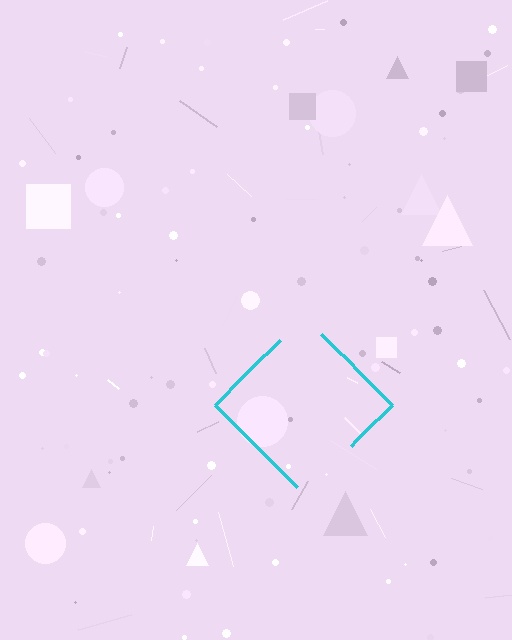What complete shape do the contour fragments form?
The contour fragments form a diamond.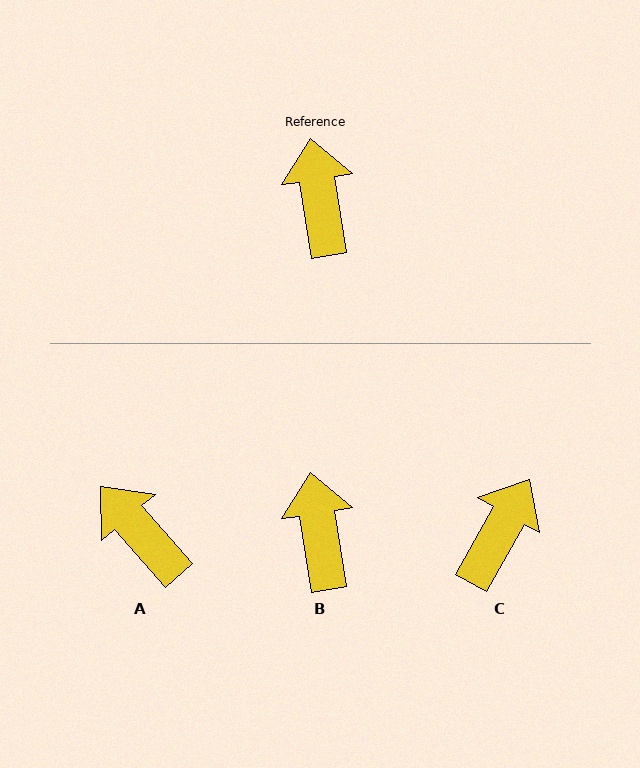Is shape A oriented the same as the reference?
No, it is off by about 32 degrees.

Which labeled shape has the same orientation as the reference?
B.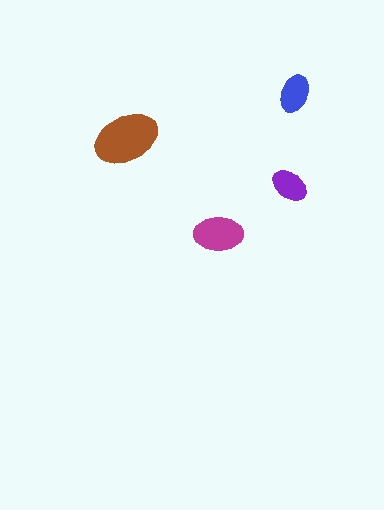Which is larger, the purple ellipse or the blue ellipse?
The blue one.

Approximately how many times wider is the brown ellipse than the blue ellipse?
About 1.5 times wider.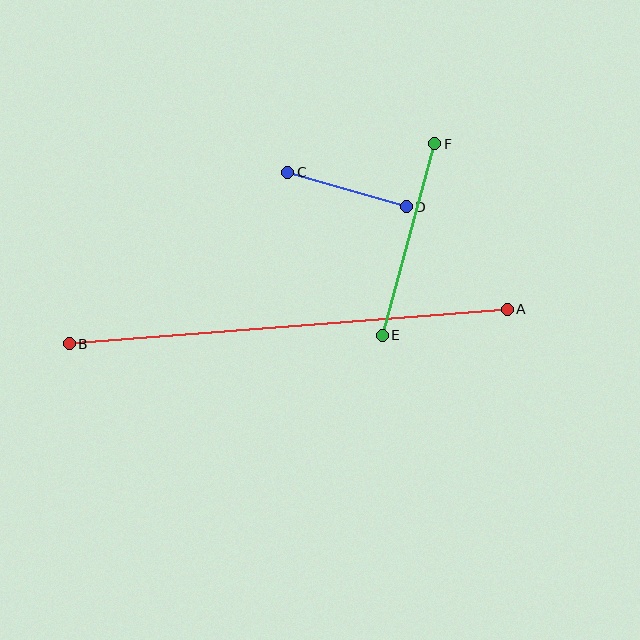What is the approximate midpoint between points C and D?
The midpoint is at approximately (347, 190) pixels.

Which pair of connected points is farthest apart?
Points A and B are farthest apart.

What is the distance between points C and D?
The distance is approximately 123 pixels.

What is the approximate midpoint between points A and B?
The midpoint is at approximately (288, 327) pixels.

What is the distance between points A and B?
The distance is approximately 439 pixels.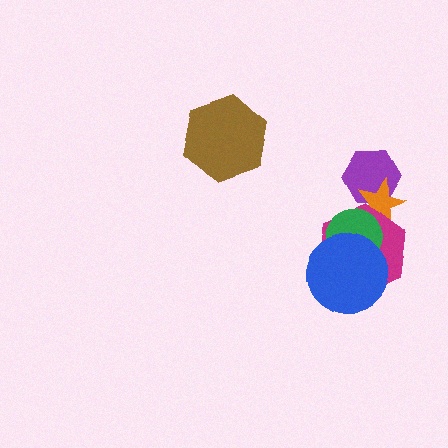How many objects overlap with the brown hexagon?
0 objects overlap with the brown hexagon.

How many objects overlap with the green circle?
3 objects overlap with the green circle.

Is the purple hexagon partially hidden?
Yes, it is partially covered by another shape.